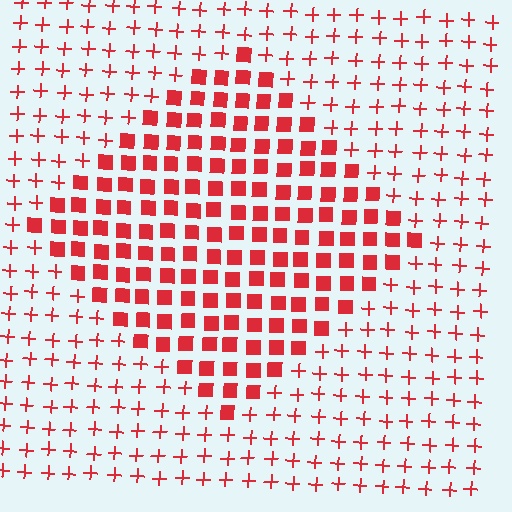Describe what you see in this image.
The image is filled with small red elements arranged in a uniform grid. A diamond-shaped region contains squares, while the surrounding area contains plus signs. The boundary is defined purely by the change in element shape.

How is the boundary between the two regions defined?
The boundary is defined by a change in element shape: squares inside vs. plus signs outside. All elements share the same color and spacing.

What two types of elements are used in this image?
The image uses squares inside the diamond region and plus signs outside it.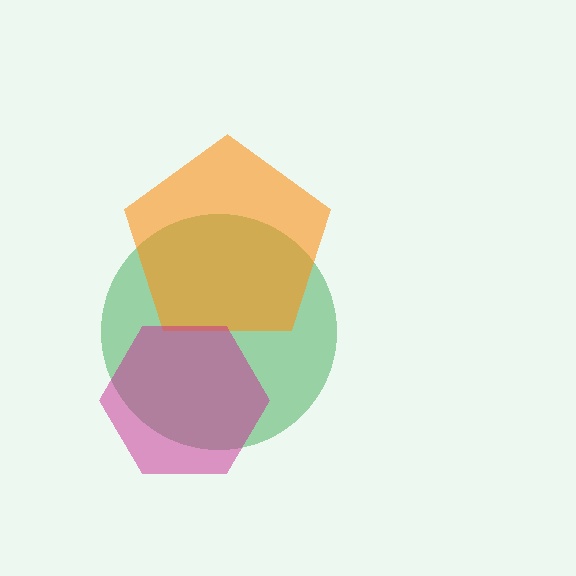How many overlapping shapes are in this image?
There are 3 overlapping shapes in the image.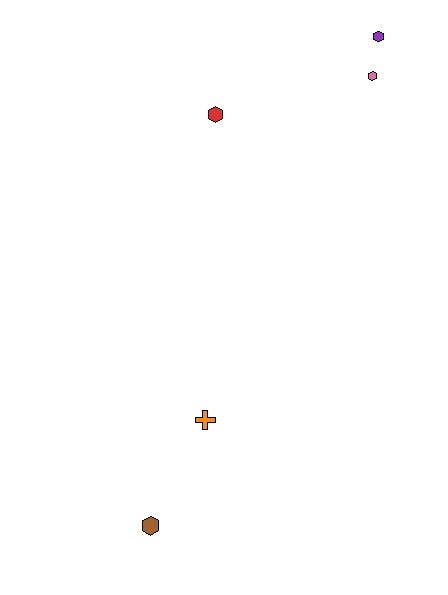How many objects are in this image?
There are 5 objects.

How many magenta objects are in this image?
There are no magenta objects.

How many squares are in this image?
There are no squares.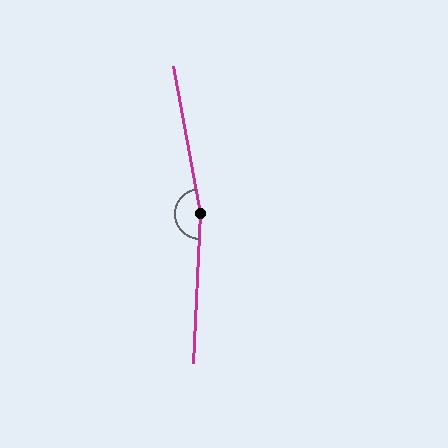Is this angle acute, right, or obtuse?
It is obtuse.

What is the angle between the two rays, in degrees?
Approximately 167 degrees.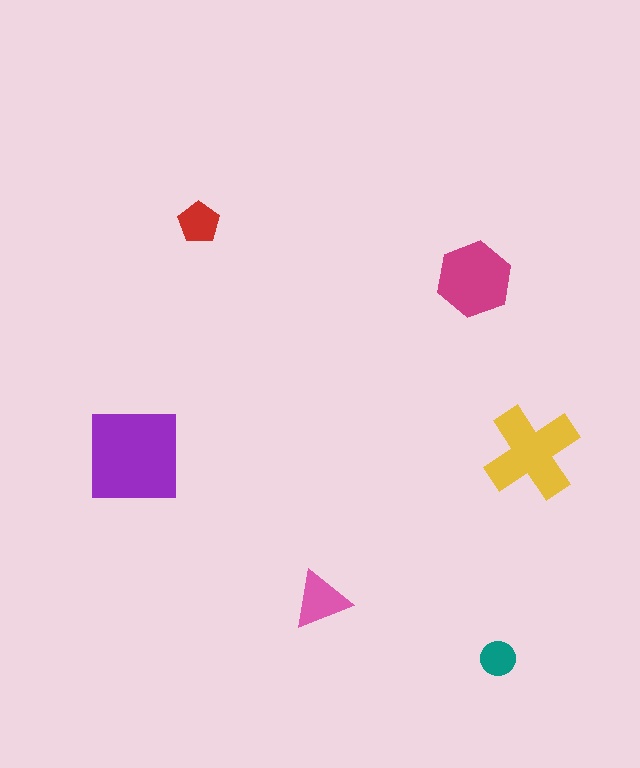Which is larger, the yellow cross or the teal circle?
The yellow cross.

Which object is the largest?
The purple square.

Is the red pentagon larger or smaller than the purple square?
Smaller.